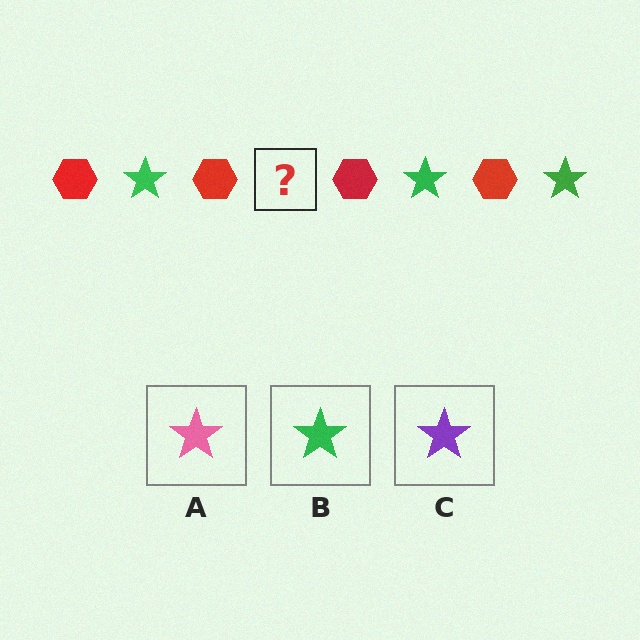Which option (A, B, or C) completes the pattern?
B.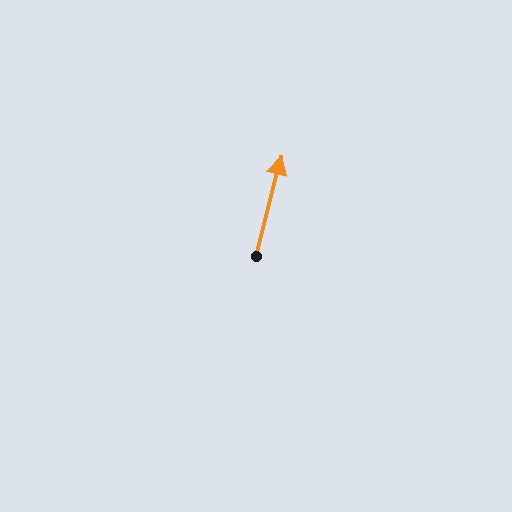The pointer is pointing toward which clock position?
Roughly 12 o'clock.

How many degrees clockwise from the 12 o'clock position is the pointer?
Approximately 14 degrees.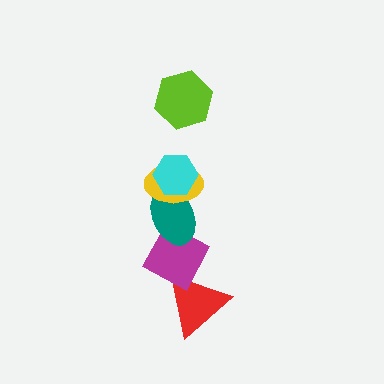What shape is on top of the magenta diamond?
The teal ellipse is on top of the magenta diamond.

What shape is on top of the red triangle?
The magenta diamond is on top of the red triangle.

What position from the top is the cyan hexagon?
The cyan hexagon is 2nd from the top.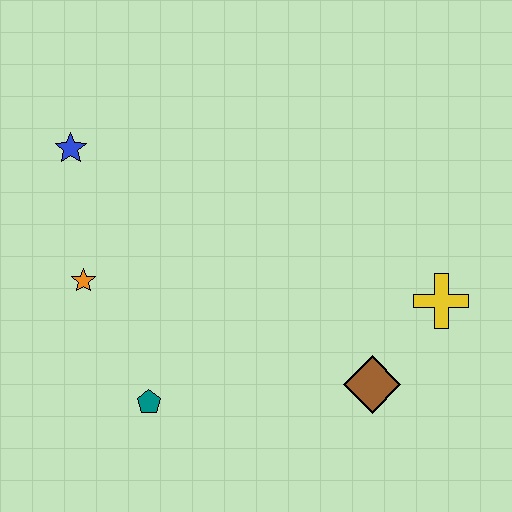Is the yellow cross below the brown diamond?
No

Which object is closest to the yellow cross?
The brown diamond is closest to the yellow cross.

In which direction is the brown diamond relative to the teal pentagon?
The brown diamond is to the right of the teal pentagon.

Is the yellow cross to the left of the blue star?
No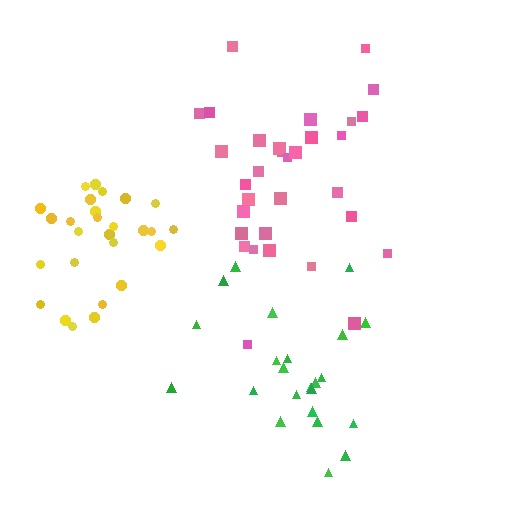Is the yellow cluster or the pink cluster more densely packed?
Yellow.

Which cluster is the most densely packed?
Yellow.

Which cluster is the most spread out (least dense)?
Green.